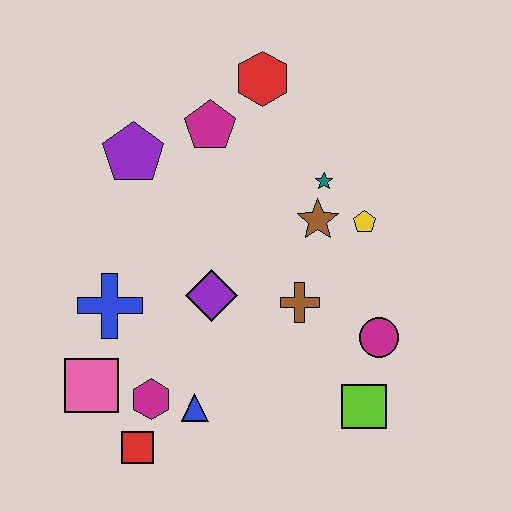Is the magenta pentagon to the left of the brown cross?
Yes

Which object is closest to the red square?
The magenta hexagon is closest to the red square.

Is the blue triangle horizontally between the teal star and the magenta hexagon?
Yes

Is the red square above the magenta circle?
No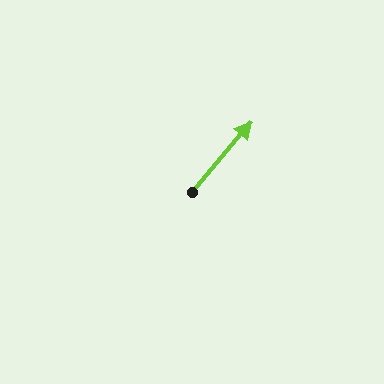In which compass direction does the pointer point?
Northeast.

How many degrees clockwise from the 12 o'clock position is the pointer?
Approximately 40 degrees.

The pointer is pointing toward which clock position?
Roughly 1 o'clock.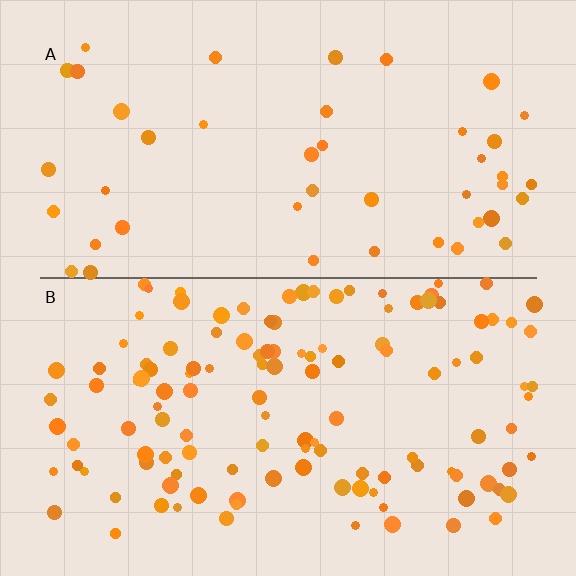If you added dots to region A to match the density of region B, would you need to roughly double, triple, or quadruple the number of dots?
Approximately triple.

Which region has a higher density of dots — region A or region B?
B (the bottom).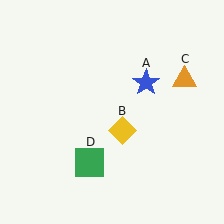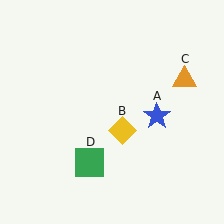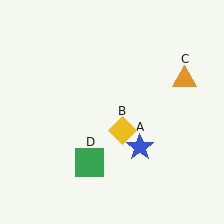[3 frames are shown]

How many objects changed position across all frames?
1 object changed position: blue star (object A).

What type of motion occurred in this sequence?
The blue star (object A) rotated clockwise around the center of the scene.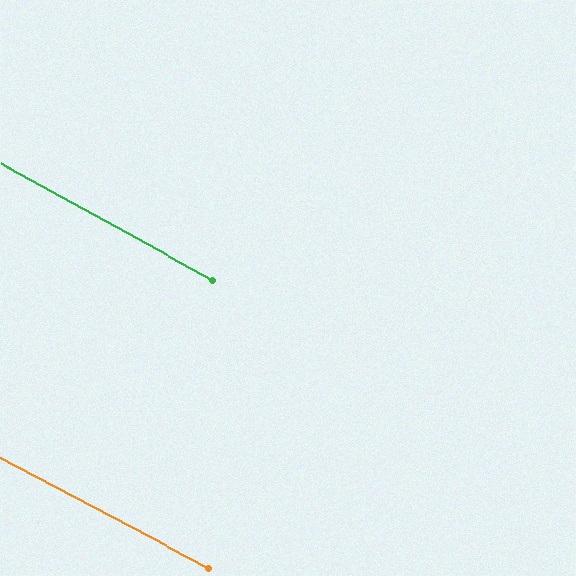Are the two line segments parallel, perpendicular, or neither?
Parallel — their directions differ by only 0.9°.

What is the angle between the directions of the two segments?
Approximately 1 degree.